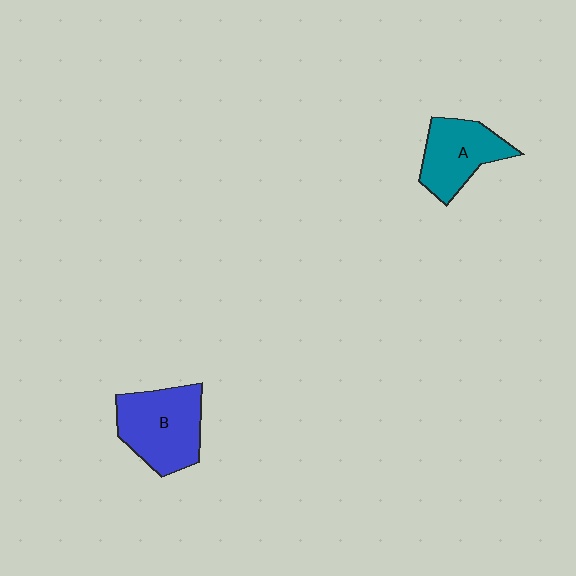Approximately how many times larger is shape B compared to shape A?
Approximately 1.3 times.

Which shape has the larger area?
Shape B (blue).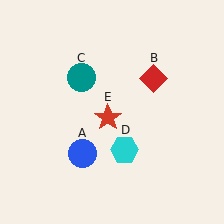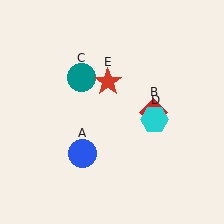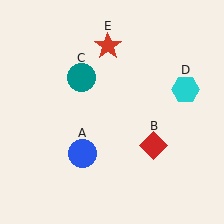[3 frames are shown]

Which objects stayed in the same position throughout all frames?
Blue circle (object A) and teal circle (object C) remained stationary.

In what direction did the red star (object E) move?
The red star (object E) moved up.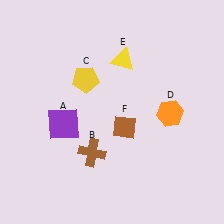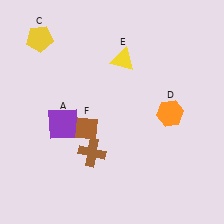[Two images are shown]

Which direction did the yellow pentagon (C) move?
The yellow pentagon (C) moved left.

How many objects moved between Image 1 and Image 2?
2 objects moved between the two images.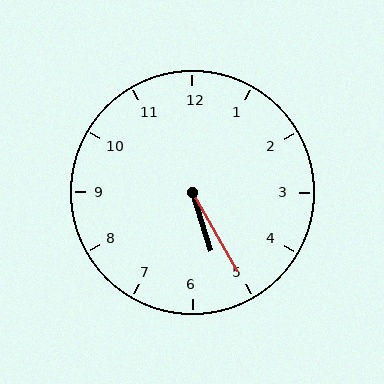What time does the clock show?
5:25.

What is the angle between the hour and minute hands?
Approximately 12 degrees.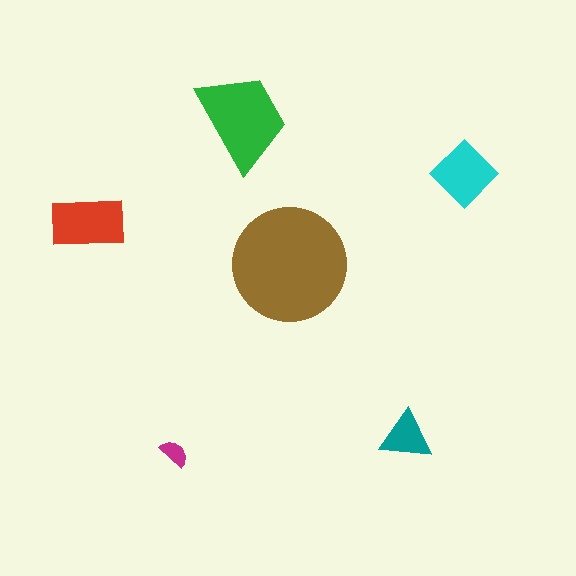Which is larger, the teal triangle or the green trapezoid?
The green trapezoid.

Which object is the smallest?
The magenta semicircle.